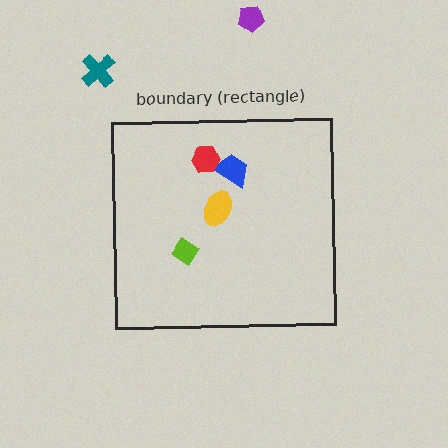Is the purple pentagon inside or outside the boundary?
Outside.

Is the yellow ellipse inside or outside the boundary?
Inside.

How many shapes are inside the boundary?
4 inside, 2 outside.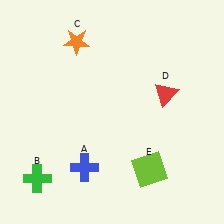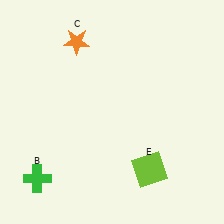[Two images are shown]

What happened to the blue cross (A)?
The blue cross (A) was removed in Image 2. It was in the bottom-left area of Image 1.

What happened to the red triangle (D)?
The red triangle (D) was removed in Image 2. It was in the top-right area of Image 1.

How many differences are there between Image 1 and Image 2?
There are 2 differences between the two images.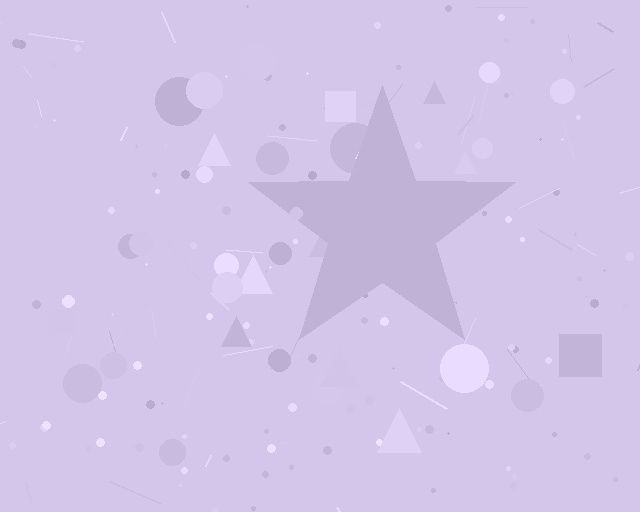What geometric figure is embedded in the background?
A star is embedded in the background.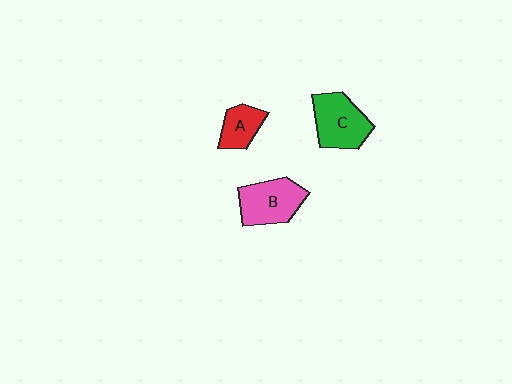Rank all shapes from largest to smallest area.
From largest to smallest: C (green), B (pink), A (red).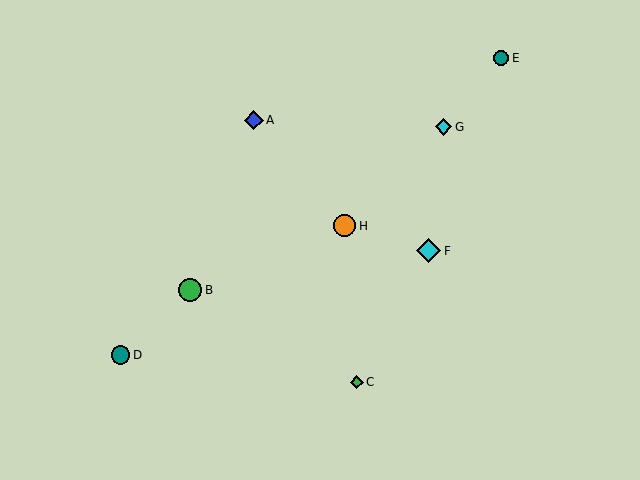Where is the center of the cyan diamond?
The center of the cyan diamond is at (444, 127).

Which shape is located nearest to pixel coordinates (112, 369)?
The teal circle (labeled D) at (120, 355) is nearest to that location.